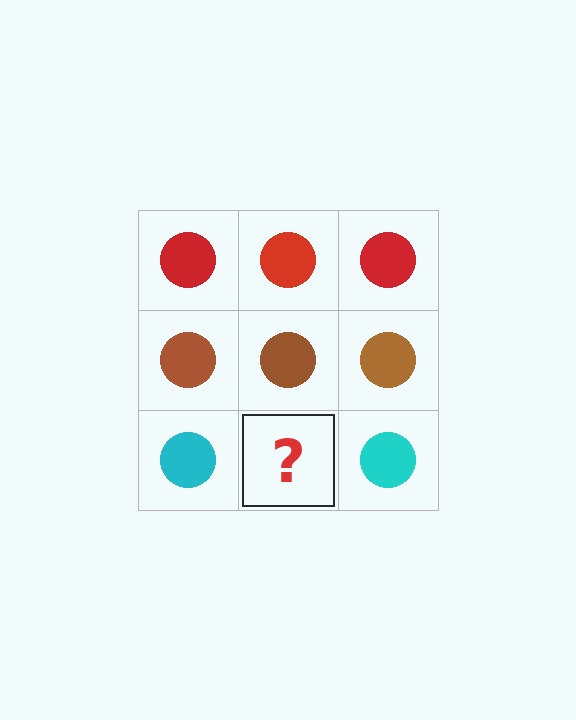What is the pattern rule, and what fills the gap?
The rule is that each row has a consistent color. The gap should be filled with a cyan circle.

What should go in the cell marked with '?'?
The missing cell should contain a cyan circle.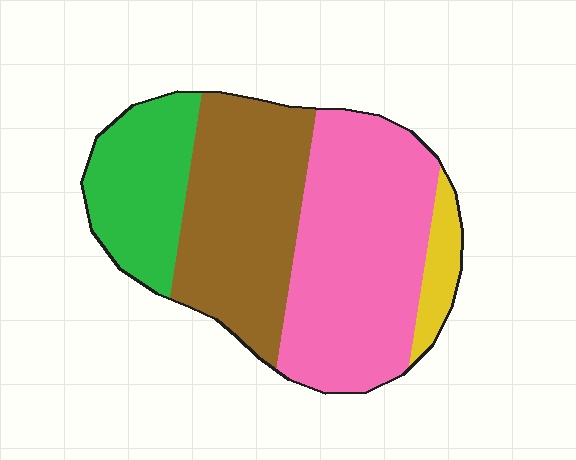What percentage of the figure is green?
Green takes up about one fifth (1/5) of the figure.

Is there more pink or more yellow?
Pink.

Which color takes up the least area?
Yellow, at roughly 5%.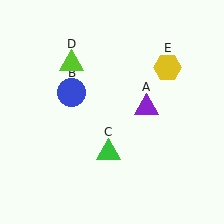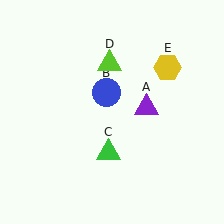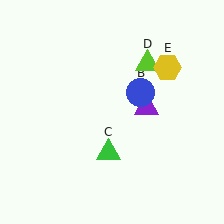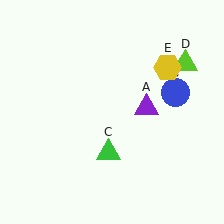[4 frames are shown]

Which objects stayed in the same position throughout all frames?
Purple triangle (object A) and green triangle (object C) and yellow hexagon (object E) remained stationary.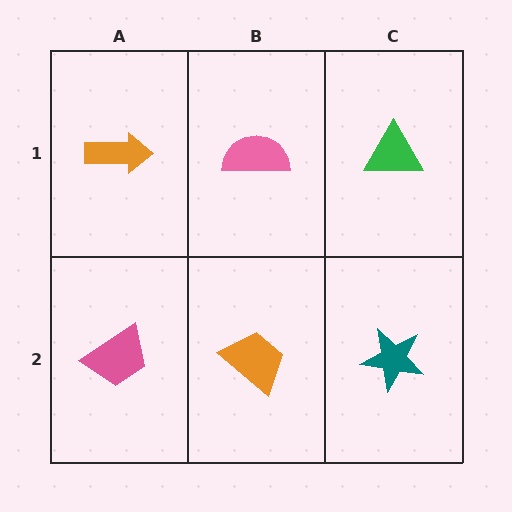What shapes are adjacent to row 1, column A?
A pink trapezoid (row 2, column A), a pink semicircle (row 1, column B).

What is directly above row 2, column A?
An orange arrow.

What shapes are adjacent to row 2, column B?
A pink semicircle (row 1, column B), a pink trapezoid (row 2, column A), a teal star (row 2, column C).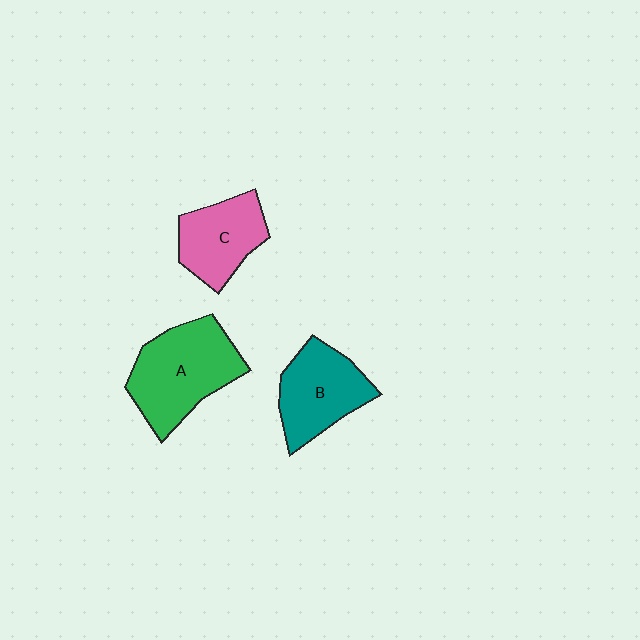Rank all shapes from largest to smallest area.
From largest to smallest: A (green), B (teal), C (pink).